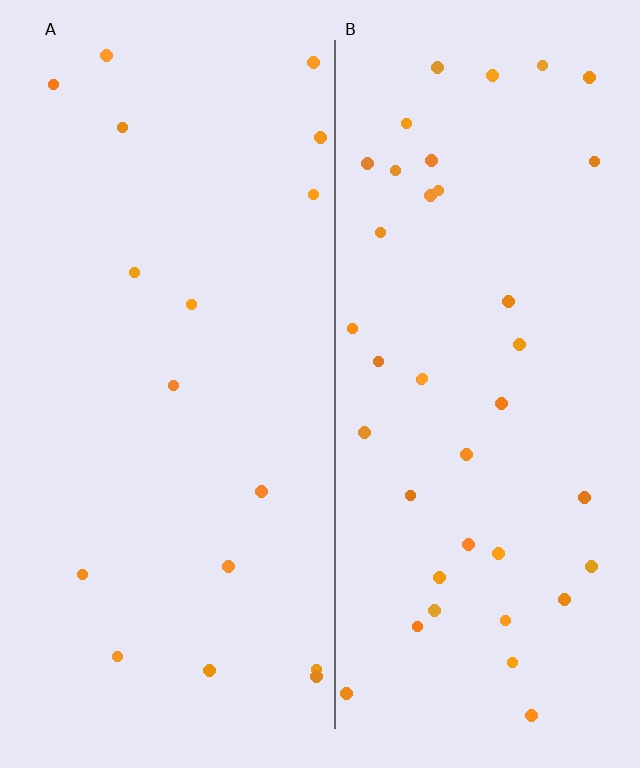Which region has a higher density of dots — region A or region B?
B (the right).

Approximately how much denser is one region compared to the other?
Approximately 2.4× — region B over region A.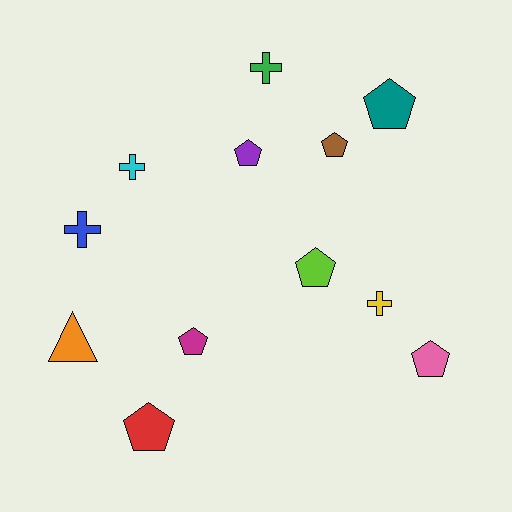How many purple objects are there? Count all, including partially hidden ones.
There is 1 purple object.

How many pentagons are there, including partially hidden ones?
There are 7 pentagons.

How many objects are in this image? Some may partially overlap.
There are 12 objects.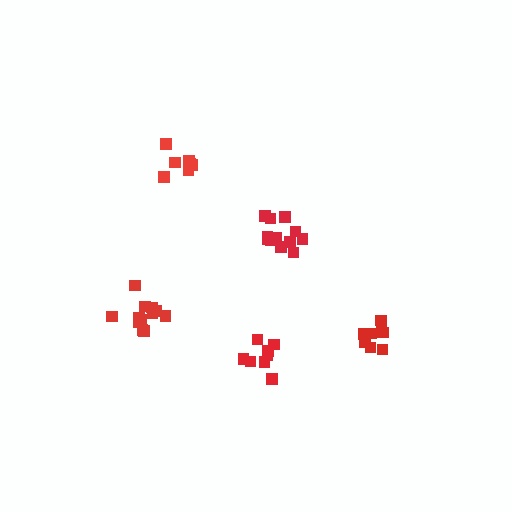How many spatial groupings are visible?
There are 5 spatial groupings.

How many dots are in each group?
Group 1: 12 dots, Group 2: 8 dots, Group 3: 7 dots, Group 4: 12 dots, Group 5: 8 dots (47 total).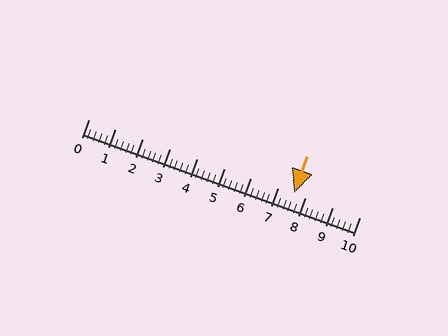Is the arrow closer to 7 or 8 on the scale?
The arrow is closer to 8.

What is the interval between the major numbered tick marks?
The major tick marks are spaced 1 units apart.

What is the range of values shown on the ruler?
The ruler shows values from 0 to 10.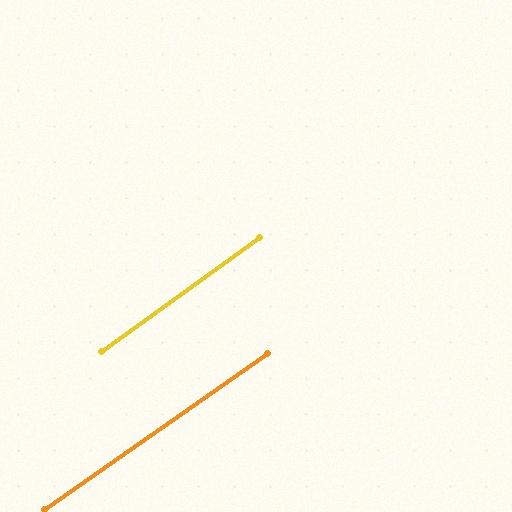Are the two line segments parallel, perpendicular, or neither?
Parallel — their directions differ by only 1.0°.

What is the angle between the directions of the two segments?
Approximately 1 degree.